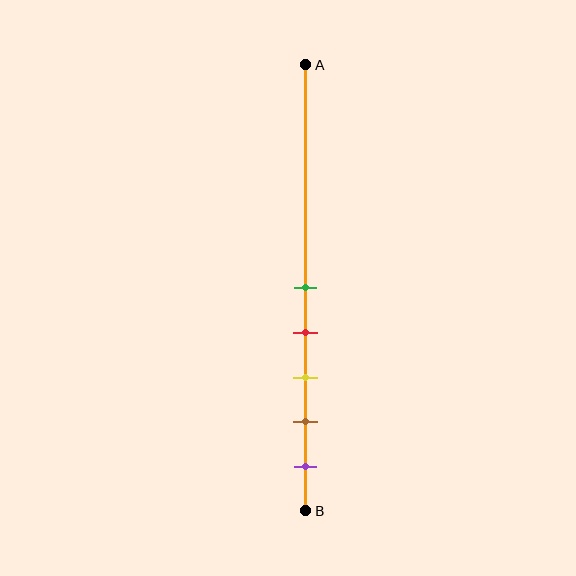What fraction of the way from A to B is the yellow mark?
The yellow mark is approximately 70% (0.7) of the way from A to B.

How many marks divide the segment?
There are 5 marks dividing the segment.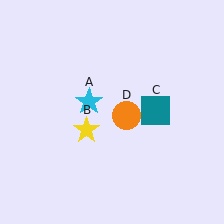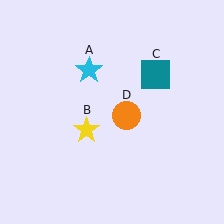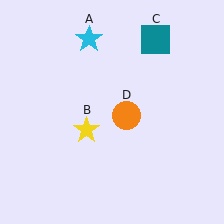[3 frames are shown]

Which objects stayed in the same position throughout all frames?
Yellow star (object B) and orange circle (object D) remained stationary.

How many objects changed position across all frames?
2 objects changed position: cyan star (object A), teal square (object C).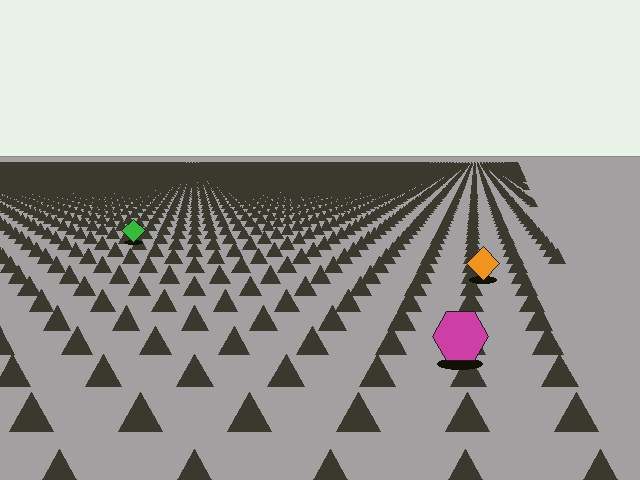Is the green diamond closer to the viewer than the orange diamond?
No. The orange diamond is closer — you can tell from the texture gradient: the ground texture is coarser near it.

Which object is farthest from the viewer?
The green diamond is farthest from the viewer. It appears smaller and the ground texture around it is denser.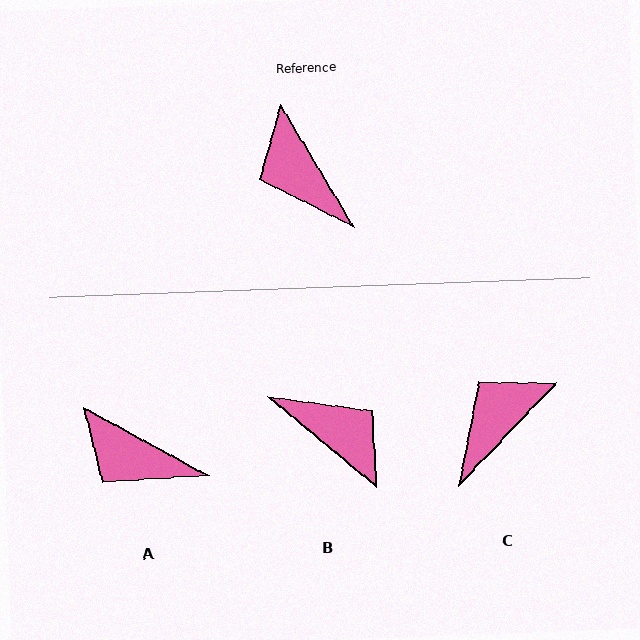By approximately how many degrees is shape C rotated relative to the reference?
Approximately 75 degrees clockwise.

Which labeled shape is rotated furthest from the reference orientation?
B, about 161 degrees away.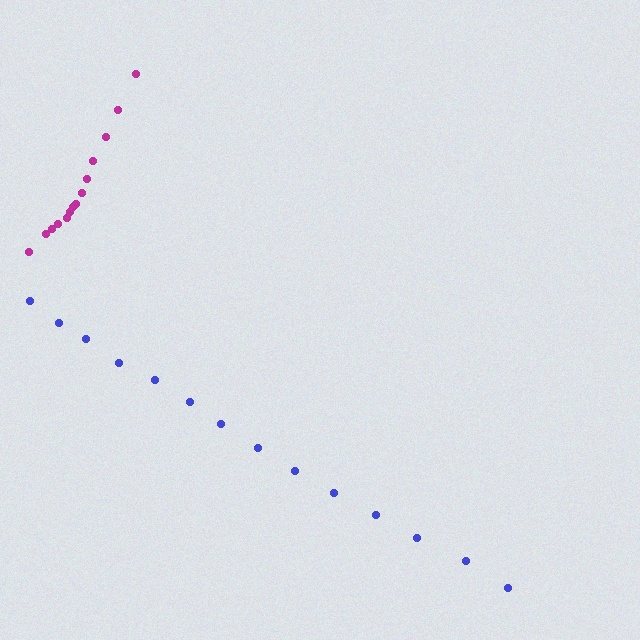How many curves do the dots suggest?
There are 2 distinct paths.